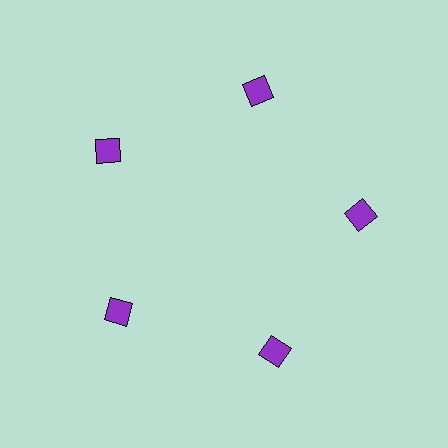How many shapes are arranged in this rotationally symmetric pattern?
There are 5 shapes, arranged in 5 groups of 1.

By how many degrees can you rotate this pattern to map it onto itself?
The pattern maps onto itself every 72 degrees of rotation.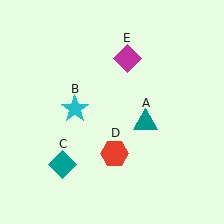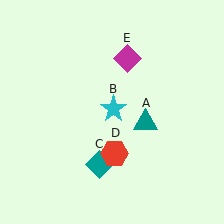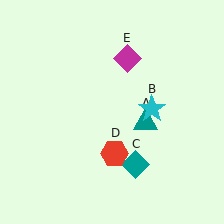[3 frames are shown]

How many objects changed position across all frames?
2 objects changed position: cyan star (object B), teal diamond (object C).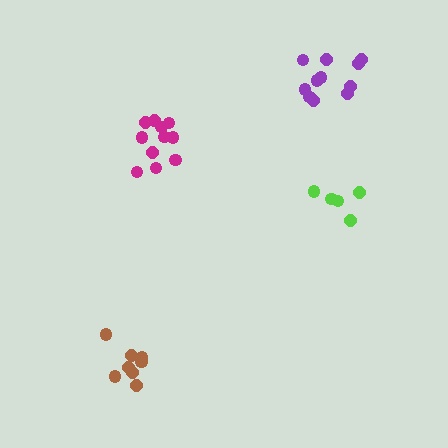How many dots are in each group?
Group 1: 11 dots, Group 2: 8 dots, Group 3: 5 dots, Group 4: 11 dots (35 total).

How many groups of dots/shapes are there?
There are 4 groups.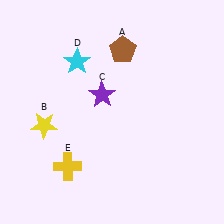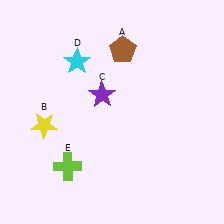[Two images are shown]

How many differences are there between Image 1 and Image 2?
There is 1 difference between the two images.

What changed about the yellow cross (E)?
In Image 1, E is yellow. In Image 2, it changed to lime.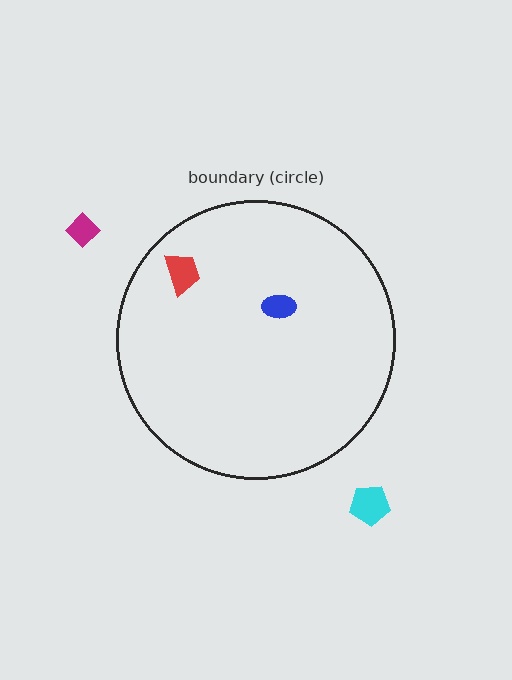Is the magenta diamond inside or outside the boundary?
Outside.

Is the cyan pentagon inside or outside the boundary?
Outside.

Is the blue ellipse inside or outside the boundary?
Inside.